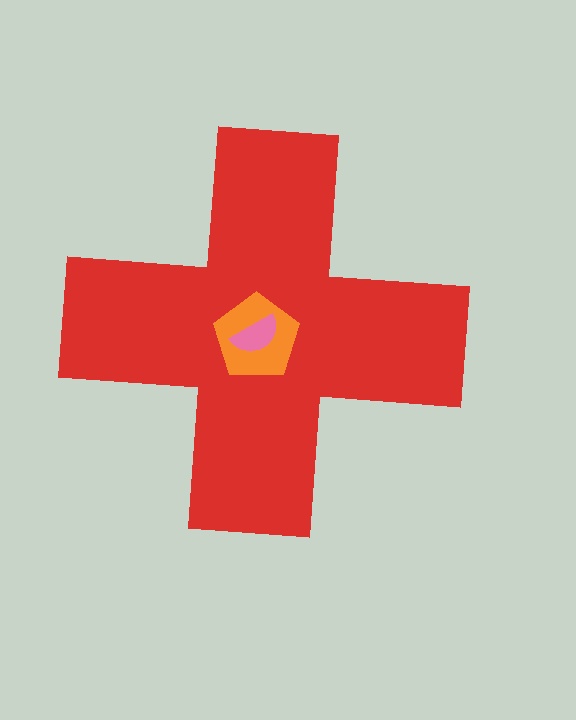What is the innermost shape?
The pink semicircle.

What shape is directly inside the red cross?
The orange pentagon.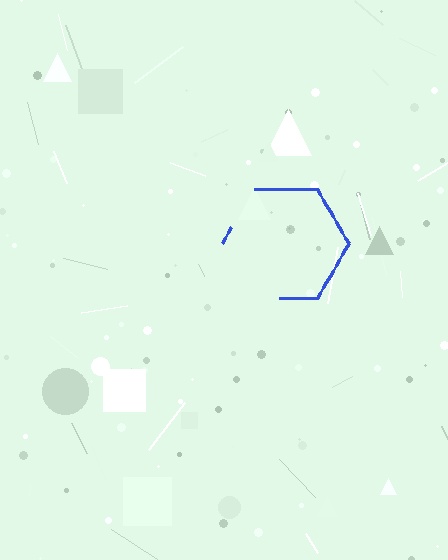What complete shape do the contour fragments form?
The contour fragments form a hexagon.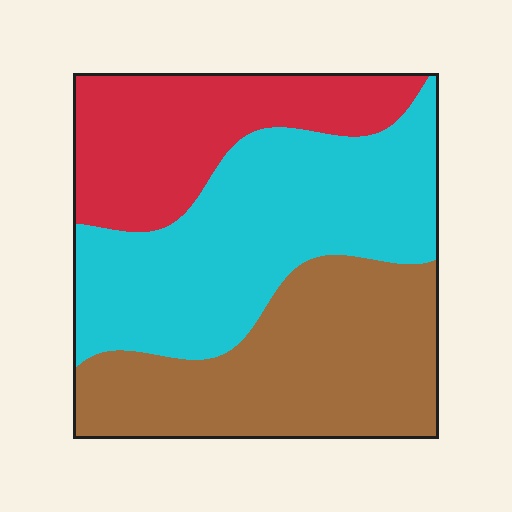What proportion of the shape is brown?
Brown covers 35% of the shape.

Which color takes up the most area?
Cyan, at roughly 40%.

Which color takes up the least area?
Red, at roughly 25%.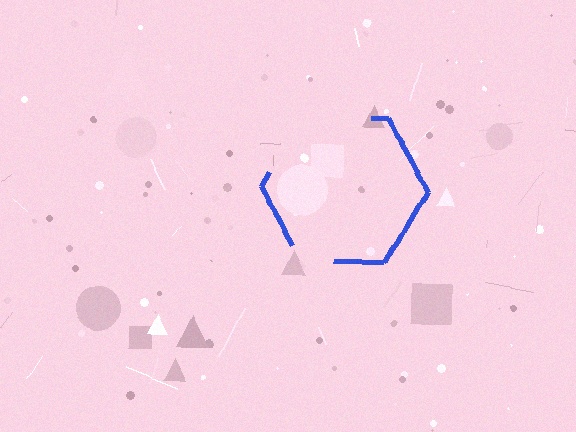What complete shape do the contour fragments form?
The contour fragments form a hexagon.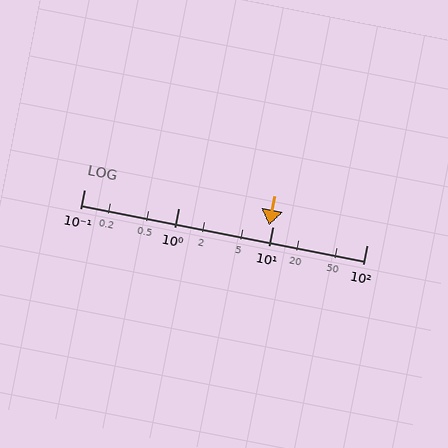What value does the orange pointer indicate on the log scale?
The pointer indicates approximately 9.2.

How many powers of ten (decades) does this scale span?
The scale spans 3 decades, from 0.1 to 100.